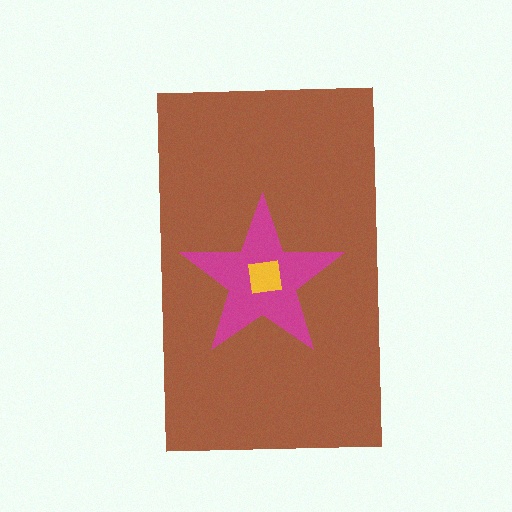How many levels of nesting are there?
3.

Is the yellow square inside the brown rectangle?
Yes.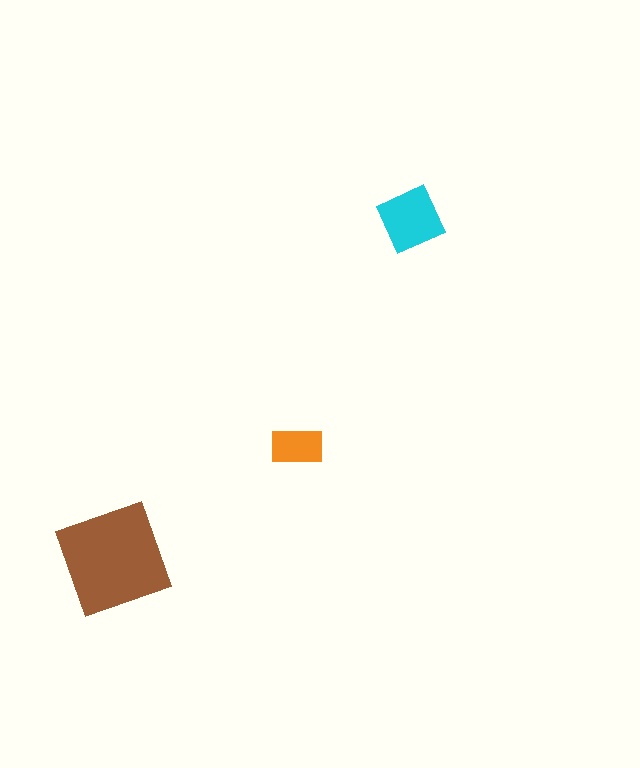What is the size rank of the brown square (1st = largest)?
1st.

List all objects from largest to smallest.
The brown square, the cyan diamond, the orange rectangle.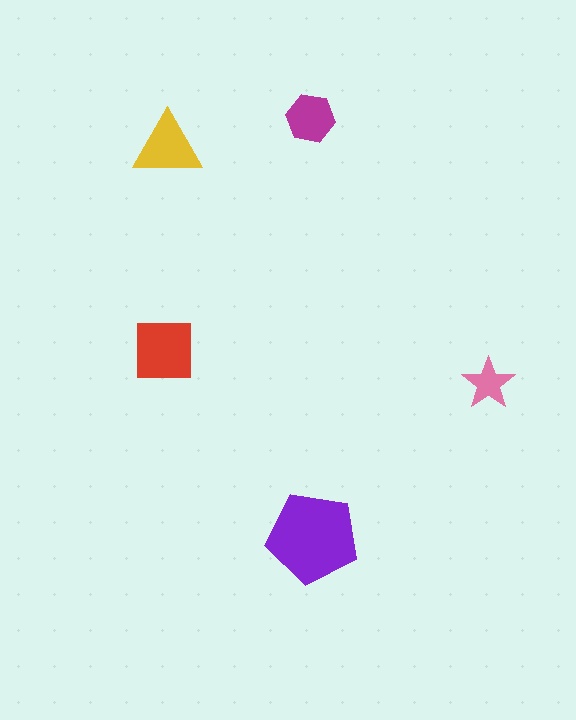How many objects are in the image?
There are 5 objects in the image.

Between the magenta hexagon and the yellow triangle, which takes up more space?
The yellow triangle.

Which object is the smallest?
The pink star.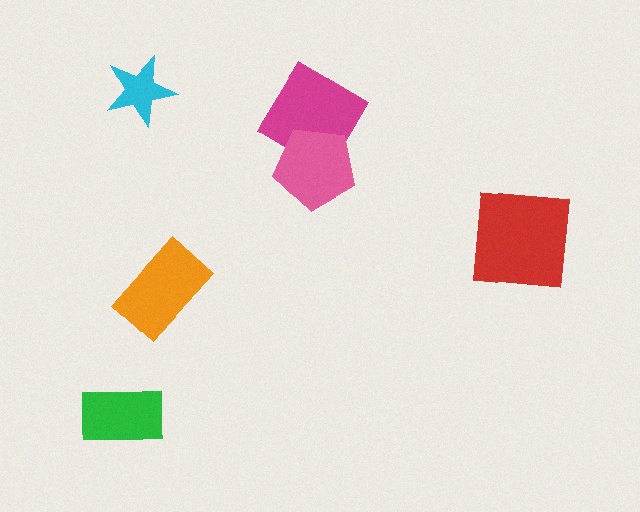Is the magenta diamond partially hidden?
Yes, it is partially covered by another shape.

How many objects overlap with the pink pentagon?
1 object overlaps with the pink pentagon.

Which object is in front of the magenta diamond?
The pink pentagon is in front of the magenta diamond.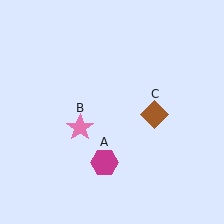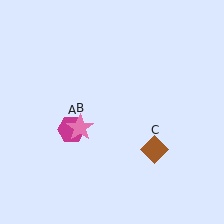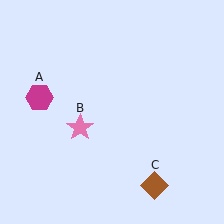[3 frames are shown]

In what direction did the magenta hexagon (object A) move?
The magenta hexagon (object A) moved up and to the left.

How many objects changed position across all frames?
2 objects changed position: magenta hexagon (object A), brown diamond (object C).